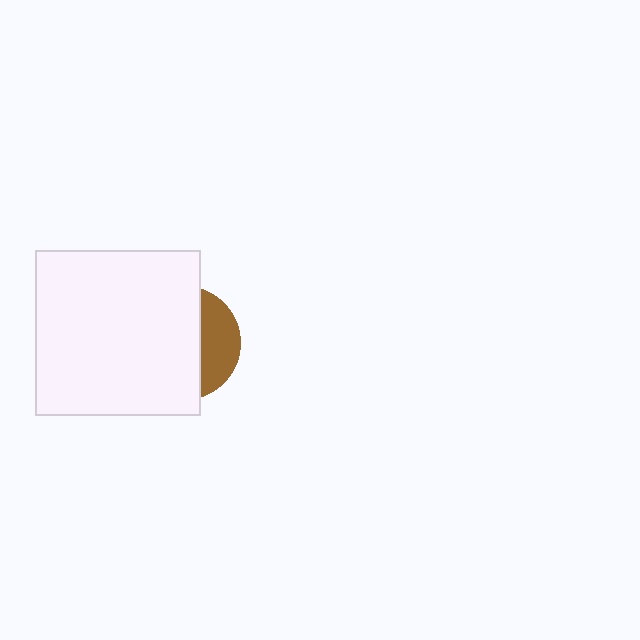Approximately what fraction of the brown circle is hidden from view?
Roughly 69% of the brown circle is hidden behind the white square.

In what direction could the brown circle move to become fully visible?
The brown circle could move right. That would shift it out from behind the white square entirely.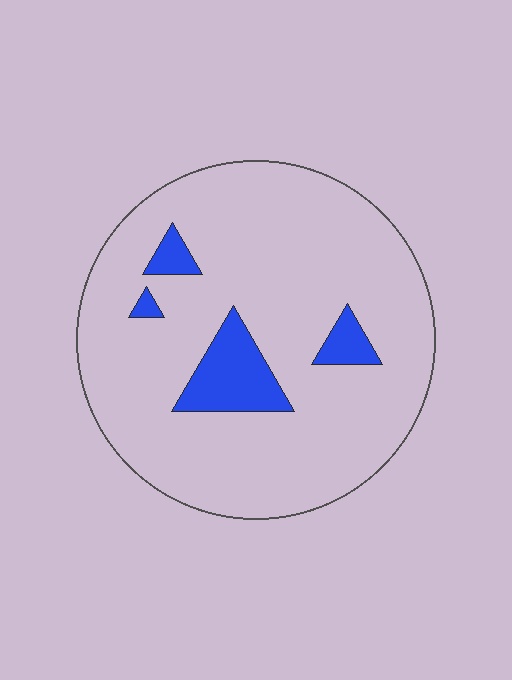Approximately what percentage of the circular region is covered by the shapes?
Approximately 10%.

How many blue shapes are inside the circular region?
4.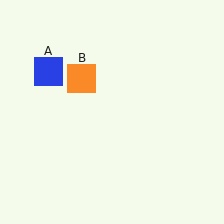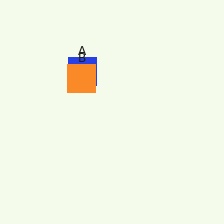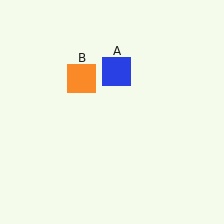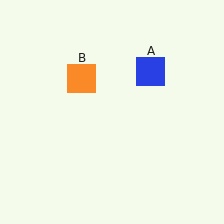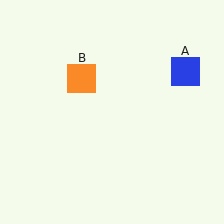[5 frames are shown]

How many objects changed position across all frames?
1 object changed position: blue square (object A).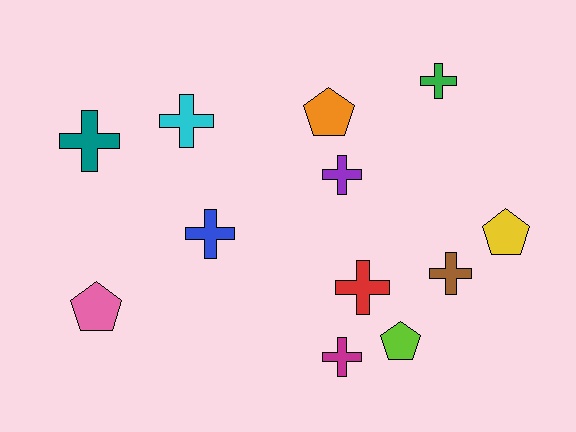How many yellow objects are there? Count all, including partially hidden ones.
There is 1 yellow object.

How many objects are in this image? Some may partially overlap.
There are 12 objects.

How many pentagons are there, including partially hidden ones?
There are 4 pentagons.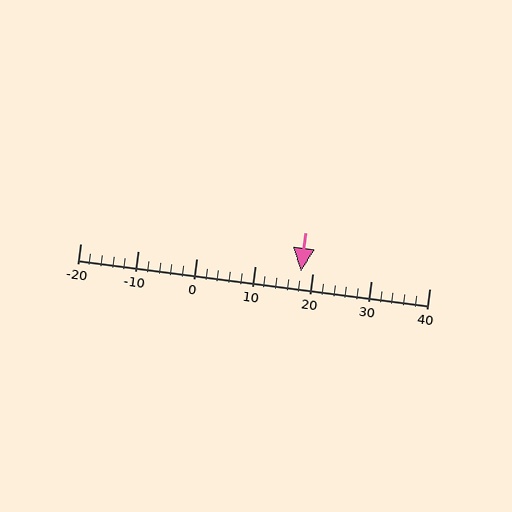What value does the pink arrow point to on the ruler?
The pink arrow points to approximately 18.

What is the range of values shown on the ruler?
The ruler shows values from -20 to 40.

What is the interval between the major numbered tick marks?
The major tick marks are spaced 10 units apart.